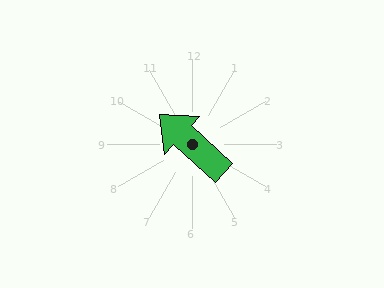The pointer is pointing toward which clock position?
Roughly 10 o'clock.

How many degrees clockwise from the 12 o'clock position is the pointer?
Approximately 312 degrees.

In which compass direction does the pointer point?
Northwest.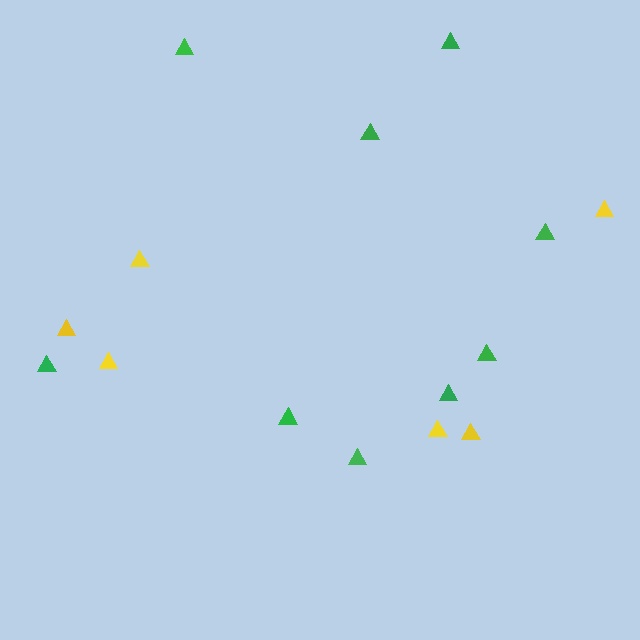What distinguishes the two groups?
There are 2 groups: one group of yellow triangles (6) and one group of green triangles (9).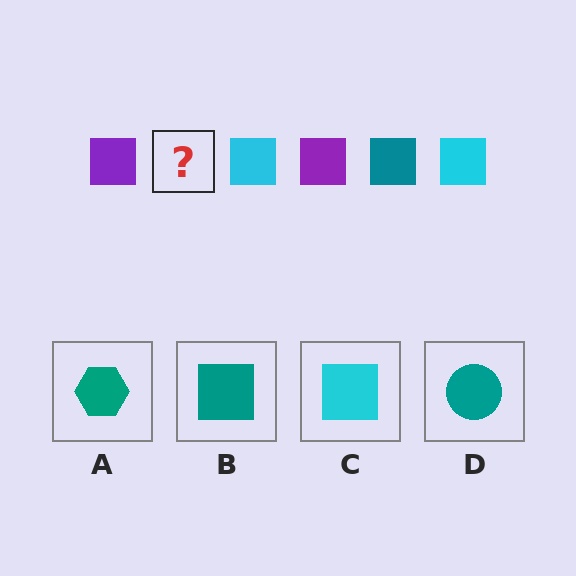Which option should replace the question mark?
Option B.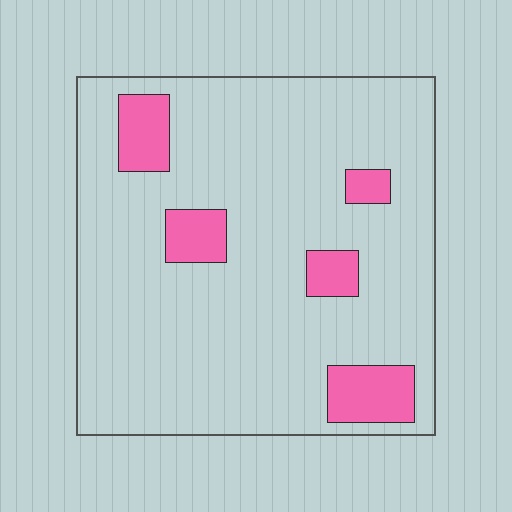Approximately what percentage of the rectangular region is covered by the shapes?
Approximately 15%.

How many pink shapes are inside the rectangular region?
5.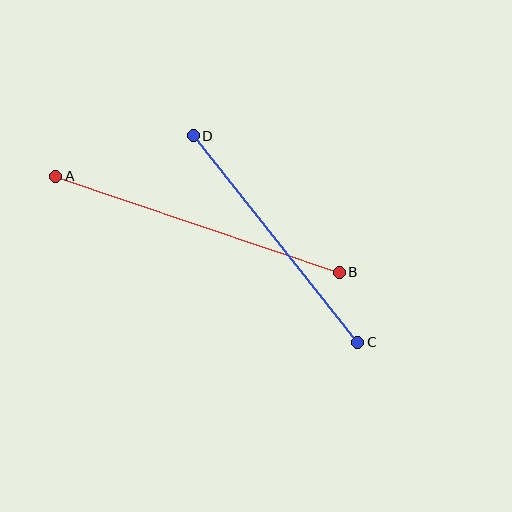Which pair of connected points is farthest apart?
Points A and B are farthest apart.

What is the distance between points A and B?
The distance is approximately 300 pixels.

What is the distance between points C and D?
The distance is approximately 264 pixels.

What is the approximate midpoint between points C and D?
The midpoint is at approximately (275, 239) pixels.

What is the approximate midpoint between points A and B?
The midpoint is at approximately (197, 224) pixels.